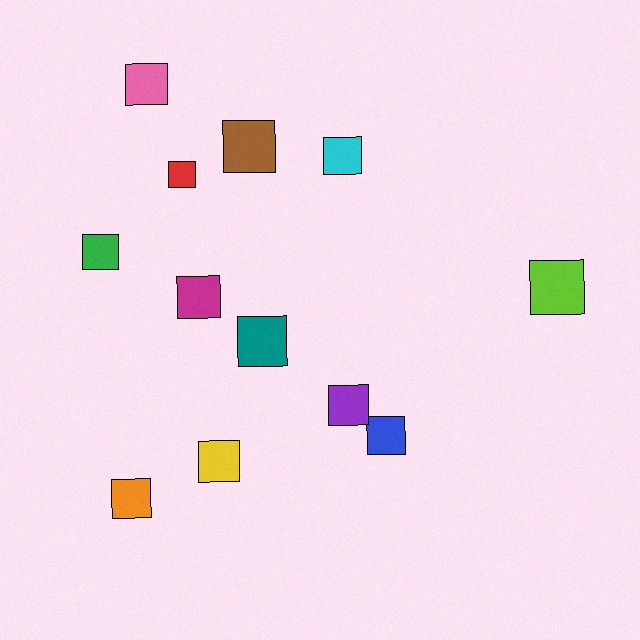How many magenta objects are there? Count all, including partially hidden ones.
There is 1 magenta object.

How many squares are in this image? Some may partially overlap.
There are 12 squares.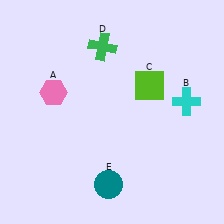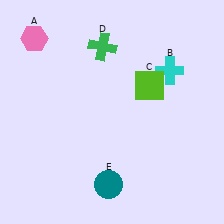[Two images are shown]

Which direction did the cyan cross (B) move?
The cyan cross (B) moved up.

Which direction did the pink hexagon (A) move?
The pink hexagon (A) moved up.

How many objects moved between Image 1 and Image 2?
2 objects moved between the two images.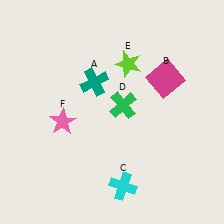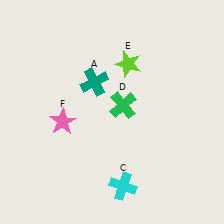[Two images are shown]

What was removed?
The magenta square (B) was removed in Image 2.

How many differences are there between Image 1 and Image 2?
There is 1 difference between the two images.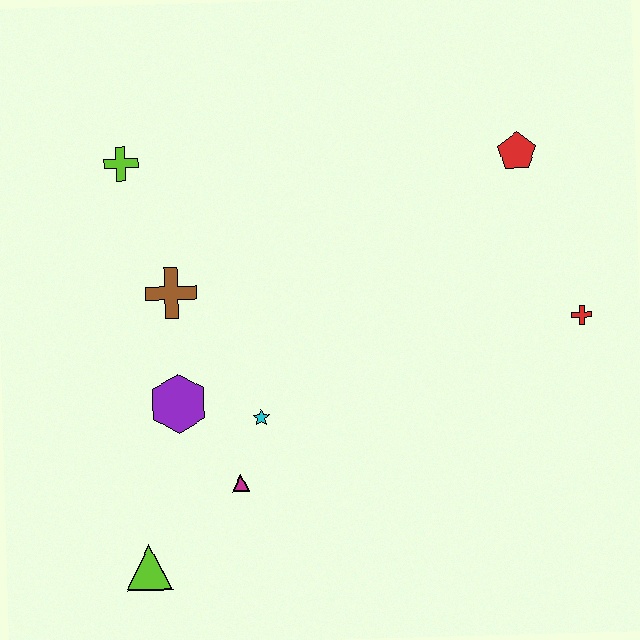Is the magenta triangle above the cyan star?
No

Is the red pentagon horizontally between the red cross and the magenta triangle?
Yes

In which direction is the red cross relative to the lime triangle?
The red cross is to the right of the lime triangle.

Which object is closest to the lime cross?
The brown cross is closest to the lime cross.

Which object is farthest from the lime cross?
The red cross is farthest from the lime cross.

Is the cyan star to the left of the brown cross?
No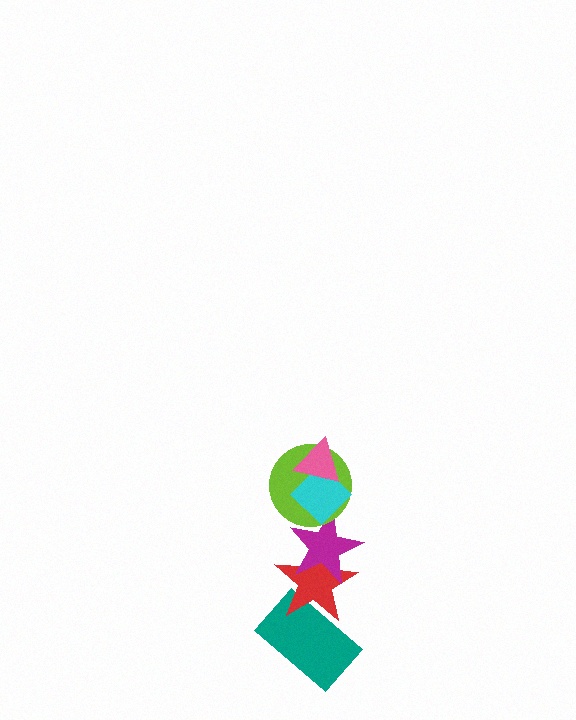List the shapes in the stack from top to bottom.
From top to bottom: the pink triangle, the cyan diamond, the lime circle, the magenta star, the red star, the teal rectangle.